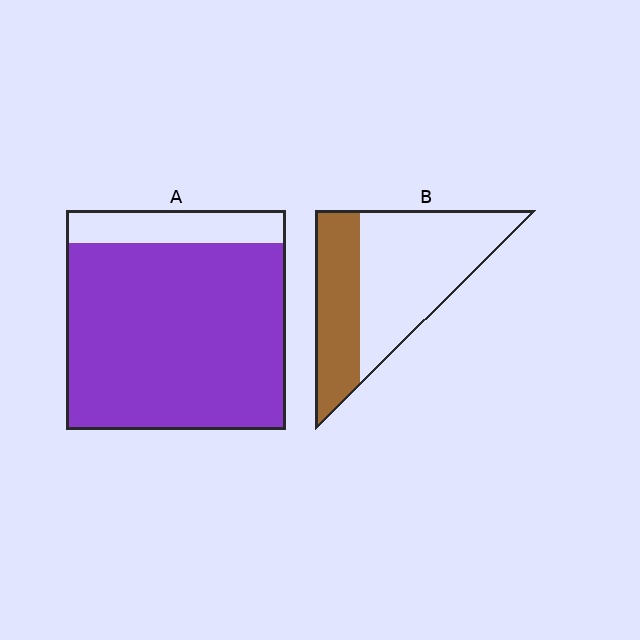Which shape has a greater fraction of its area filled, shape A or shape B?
Shape A.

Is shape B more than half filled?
No.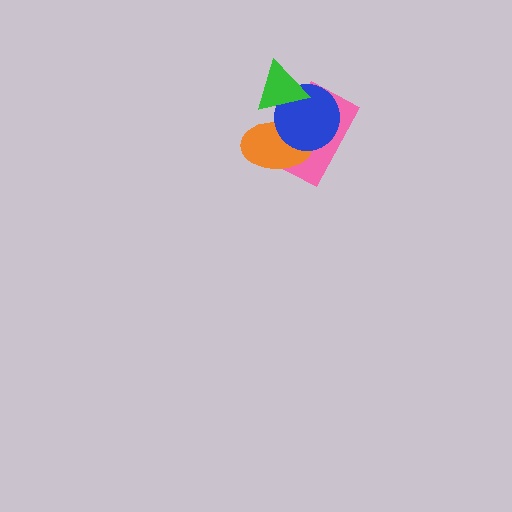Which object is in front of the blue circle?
The green triangle is in front of the blue circle.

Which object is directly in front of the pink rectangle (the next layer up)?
The orange ellipse is directly in front of the pink rectangle.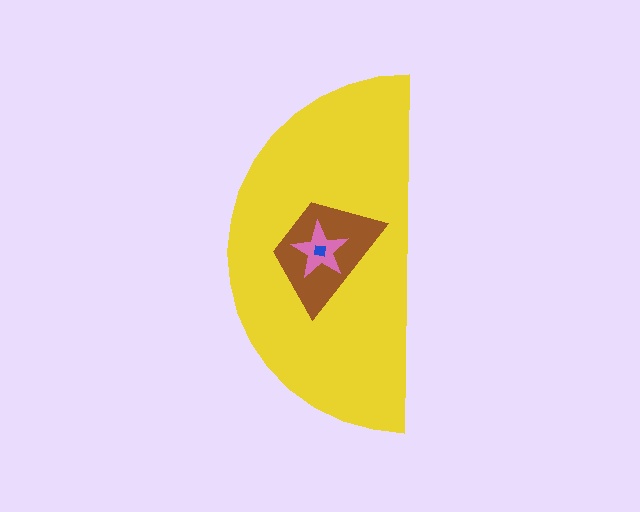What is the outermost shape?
The yellow semicircle.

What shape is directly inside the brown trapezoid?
The pink star.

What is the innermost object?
The blue square.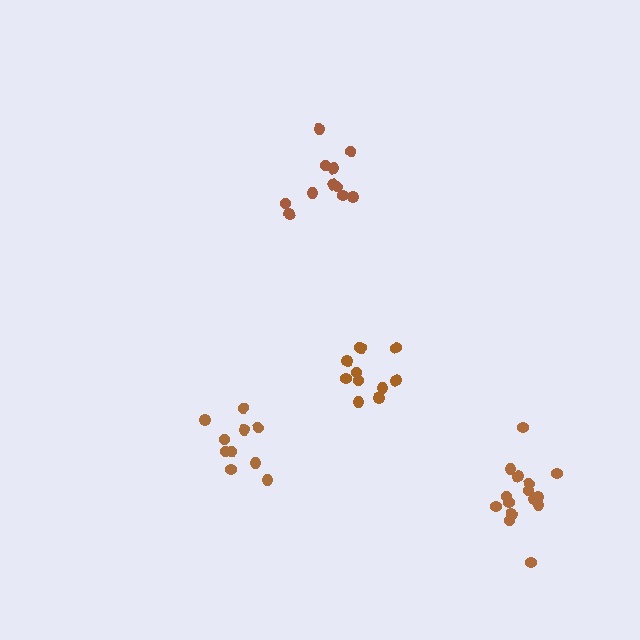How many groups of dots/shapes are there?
There are 4 groups.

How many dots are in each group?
Group 1: 11 dots, Group 2: 11 dots, Group 3: 15 dots, Group 4: 10 dots (47 total).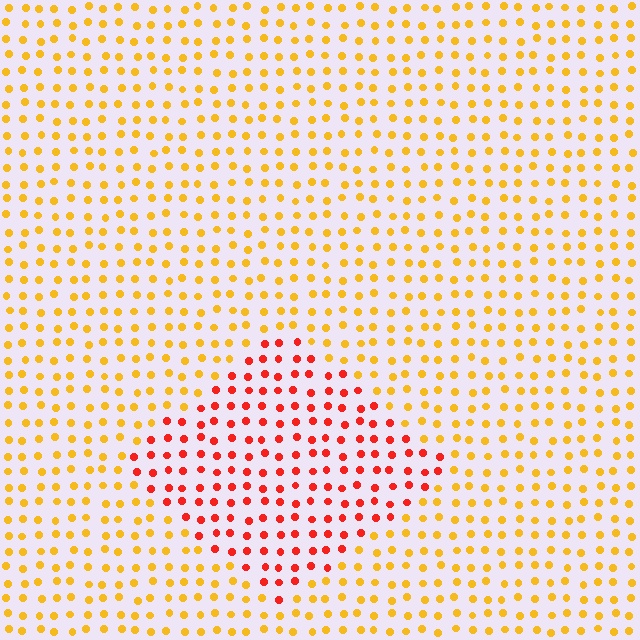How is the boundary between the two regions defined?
The boundary is defined purely by a slight shift in hue (about 43 degrees). Spacing, size, and orientation are identical on both sides.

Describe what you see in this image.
The image is filled with small yellow elements in a uniform arrangement. A diamond-shaped region is visible where the elements are tinted to a slightly different hue, forming a subtle color boundary.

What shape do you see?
I see a diamond.